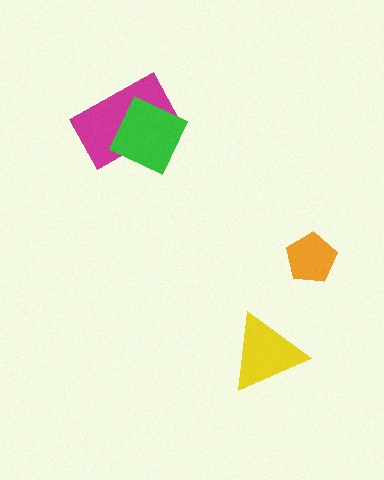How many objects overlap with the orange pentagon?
0 objects overlap with the orange pentagon.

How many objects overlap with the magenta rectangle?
1 object overlaps with the magenta rectangle.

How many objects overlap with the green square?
1 object overlaps with the green square.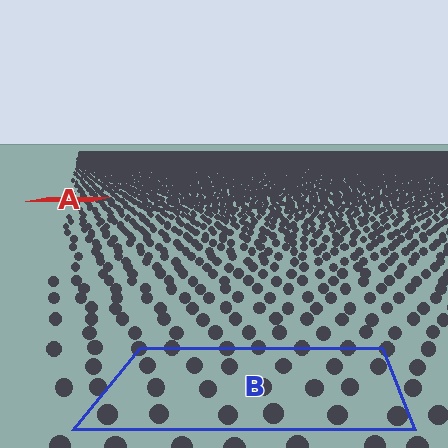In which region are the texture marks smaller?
The texture marks are smaller in region A, because it is farther away.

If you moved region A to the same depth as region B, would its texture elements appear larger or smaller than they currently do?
They would appear larger. At a closer depth, the same texture elements are projected at a bigger on-screen size.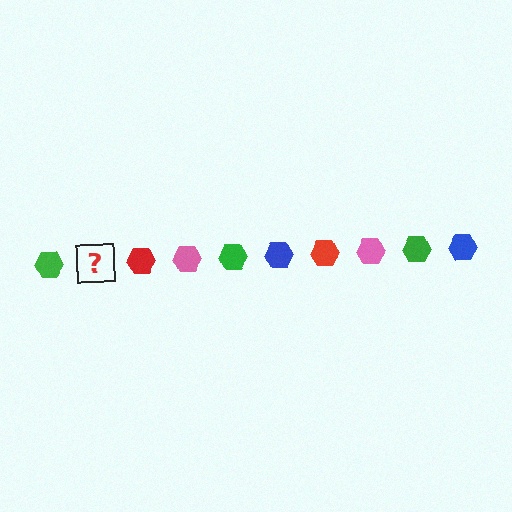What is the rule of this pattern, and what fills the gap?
The rule is that the pattern cycles through green, blue, red, pink hexagons. The gap should be filled with a blue hexagon.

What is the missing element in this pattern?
The missing element is a blue hexagon.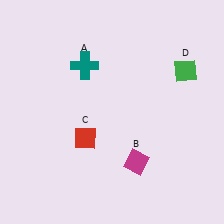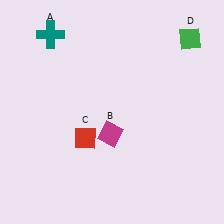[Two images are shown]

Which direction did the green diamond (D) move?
The green diamond (D) moved up.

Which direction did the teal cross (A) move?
The teal cross (A) moved left.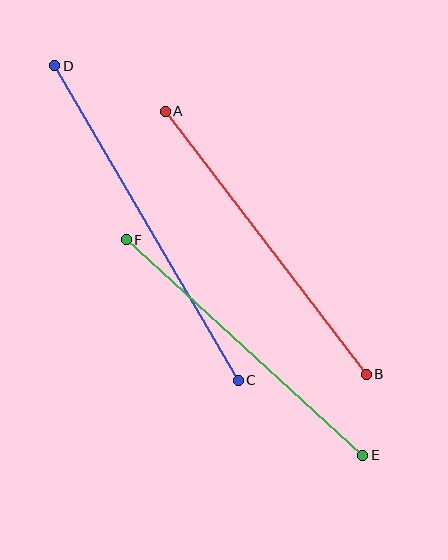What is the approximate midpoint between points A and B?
The midpoint is at approximately (266, 243) pixels.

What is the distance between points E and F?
The distance is approximately 320 pixels.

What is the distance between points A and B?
The distance is approximately 331 pixels.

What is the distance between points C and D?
The distance is approximately 364 pixels.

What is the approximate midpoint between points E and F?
The midpoint is at approximately (245, 348) pixels.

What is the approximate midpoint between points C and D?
The midpoint is at approximately (147, 223) pixels.